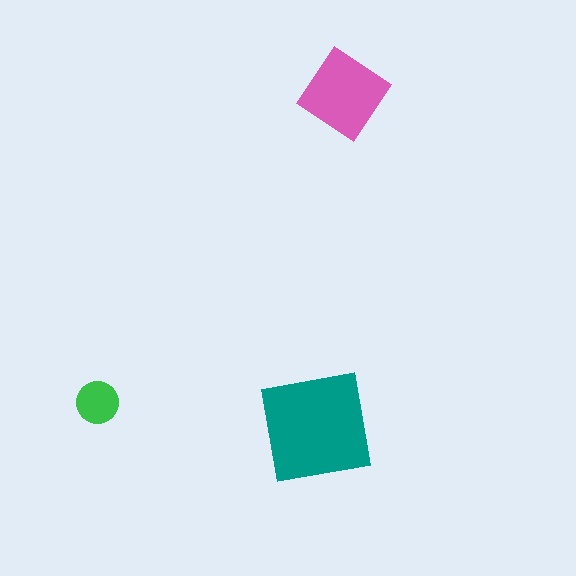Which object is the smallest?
The green circle.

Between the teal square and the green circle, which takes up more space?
The teal square.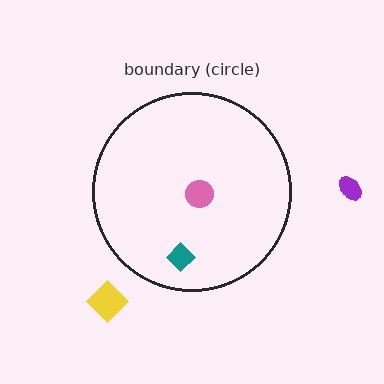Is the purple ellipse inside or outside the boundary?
Outside.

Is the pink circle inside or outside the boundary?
Inside.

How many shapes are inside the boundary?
2 inside, 2 outside.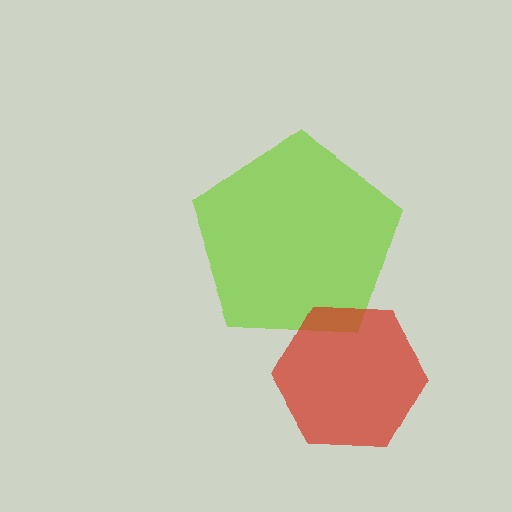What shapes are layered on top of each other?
The layered shapes are: a lime pentagon, a red hexagon.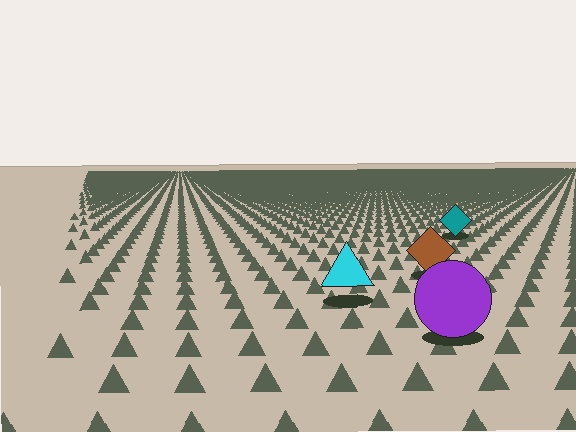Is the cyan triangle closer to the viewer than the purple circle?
No. The purple circle is closer — you can tell from the texture gradient: the ground texture is coarser near it.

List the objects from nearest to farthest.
From nearest to farthest: the purple circle, the cyan triangle, the brown diamond, the teal diamond.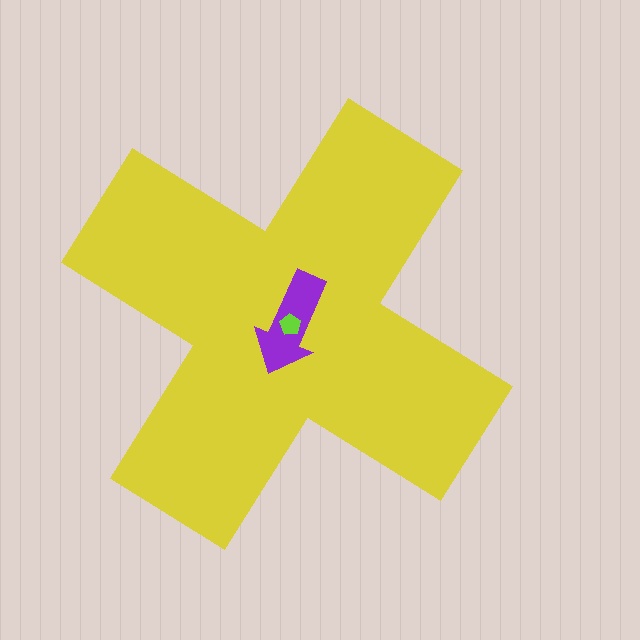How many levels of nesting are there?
3.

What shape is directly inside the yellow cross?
The purple arrow.